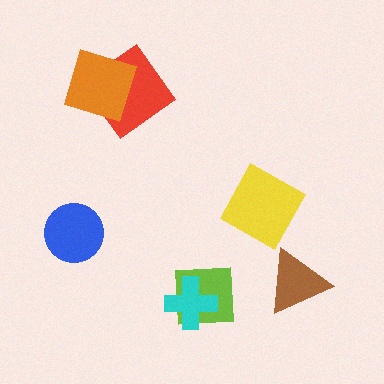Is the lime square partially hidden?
Yes, it is partially covered by another shape.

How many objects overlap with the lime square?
1 object overlaps with the lime square.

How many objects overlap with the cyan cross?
1 object overlaps with the cyan cross.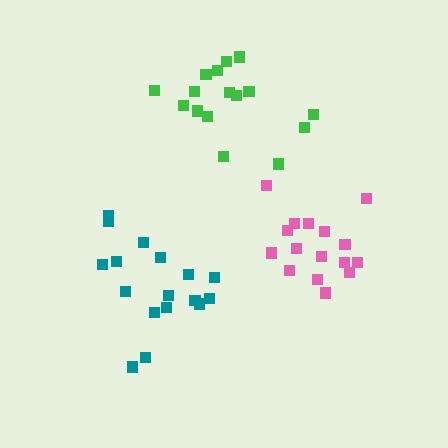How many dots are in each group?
Group 1: 17 dots, Group 2: 17 dots, Group 3: 16 dots (50 total).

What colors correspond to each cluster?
The clusters are colored: teal, pink, green.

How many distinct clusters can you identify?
There are 3 distinct clusters.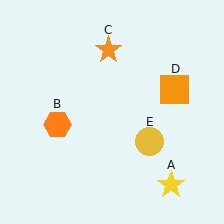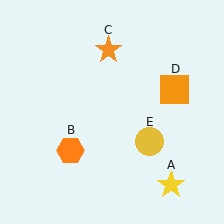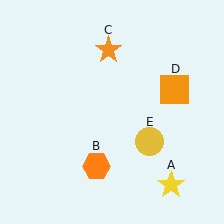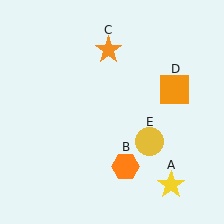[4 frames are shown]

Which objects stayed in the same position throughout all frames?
Yellow star (object A) and orange star (object C) and orange square (object D) and yellow circle (object E) remained stationary.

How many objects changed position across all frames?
1 object changed position: orange hexagon (object B).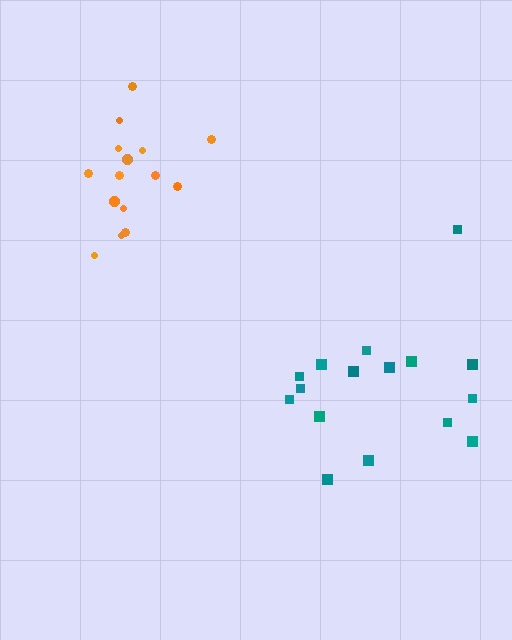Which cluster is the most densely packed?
Orange.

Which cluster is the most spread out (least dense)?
Teal.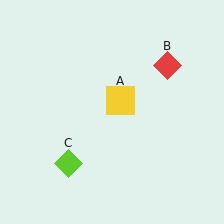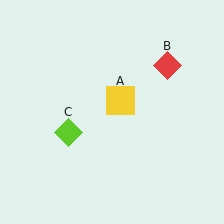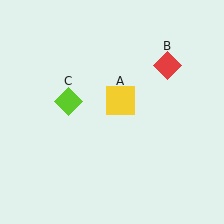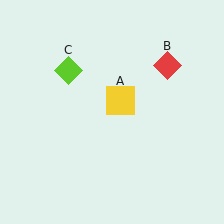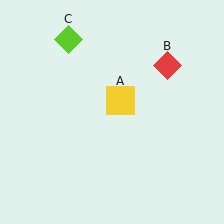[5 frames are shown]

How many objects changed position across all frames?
1 object changed position: lime diamond (object C).